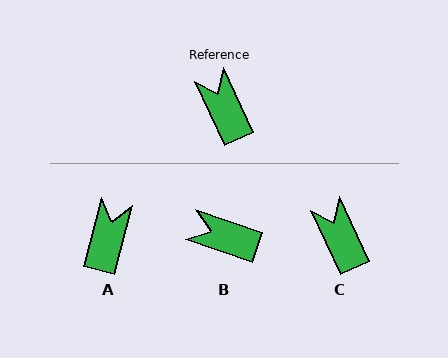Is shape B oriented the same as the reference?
No, it is off by about 46 degrees.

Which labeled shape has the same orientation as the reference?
C.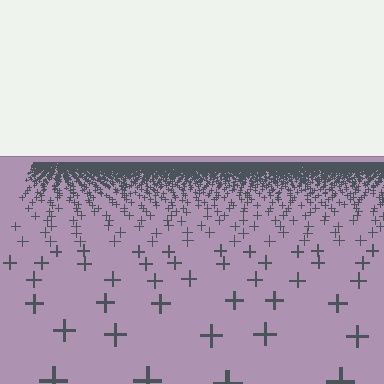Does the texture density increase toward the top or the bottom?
Density increases toward the top.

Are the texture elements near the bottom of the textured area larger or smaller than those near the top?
Larger. Near the bottom, elements are closer to the viewer and appear at a bigger on-screen size.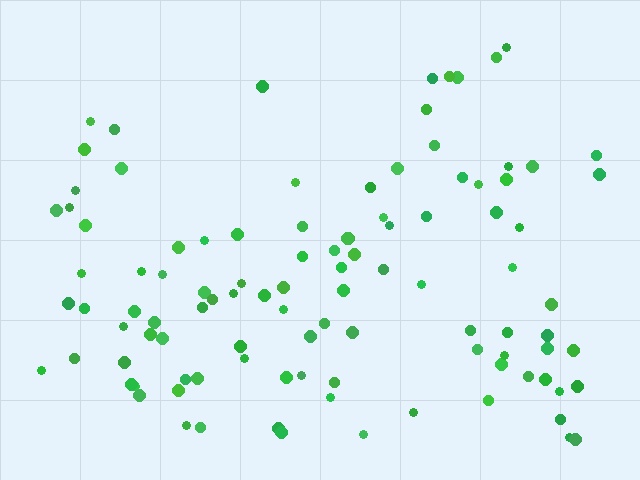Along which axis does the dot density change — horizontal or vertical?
Vertical.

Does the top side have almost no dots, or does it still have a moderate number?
Still a moderate number, just noticeably fewer than the bottom.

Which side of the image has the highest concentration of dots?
The bottom.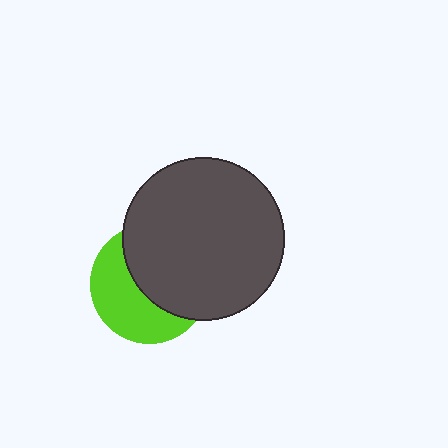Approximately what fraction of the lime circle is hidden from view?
Roughly 54% of the lime circle is hidden behind the dark gray circle.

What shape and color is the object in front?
The object in front is a dark gray circle.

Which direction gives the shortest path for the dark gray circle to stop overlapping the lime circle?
Moving toward the upper-right gives the shortest separation.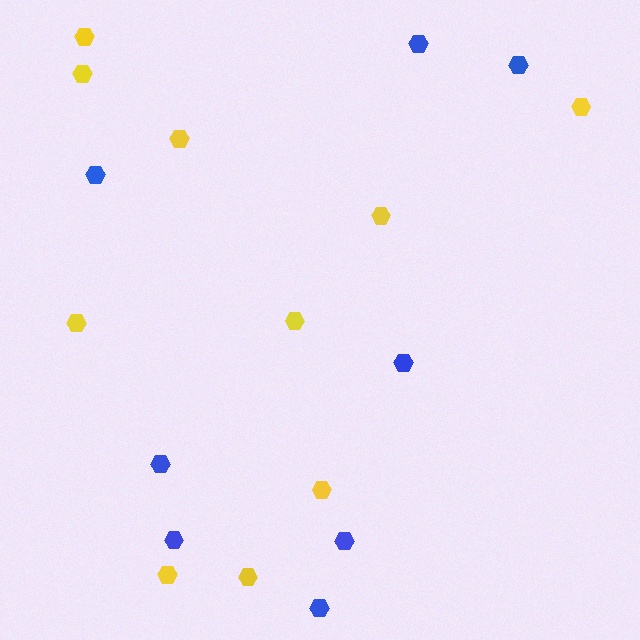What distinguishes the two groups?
There are 2 groups: one group of blue hexagons (8) and one group of yellow hexagons (10).